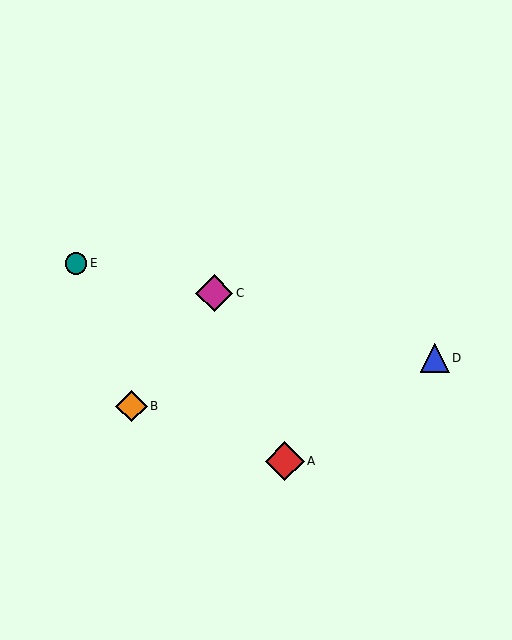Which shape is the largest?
The red diamond (labeled A) is the largest.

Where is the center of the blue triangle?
The center of the blue triangle is at (435, 358).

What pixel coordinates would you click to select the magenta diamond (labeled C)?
Click at (214, 293) to select the magenta diamond C.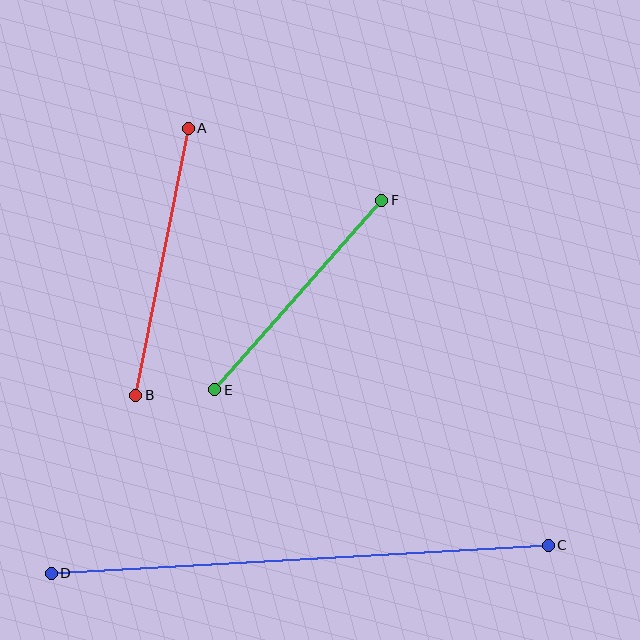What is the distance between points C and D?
The distance is approximately 498 pixels.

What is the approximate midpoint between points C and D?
The midpoint is at approximately (300, 559) pixels.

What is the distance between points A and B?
The distance is approximately 272 pixels.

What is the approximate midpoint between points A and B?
The midpoint is at approximately (162, 262) pixels.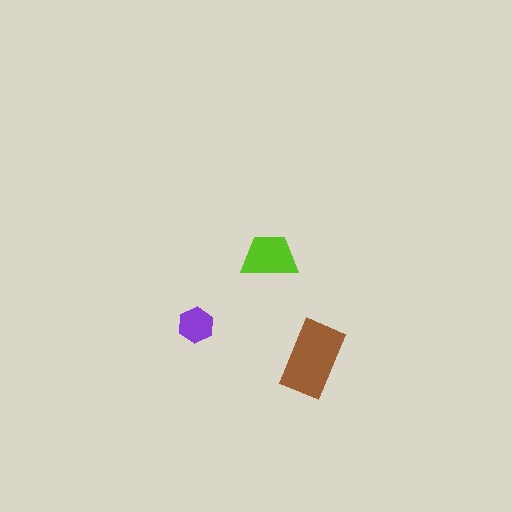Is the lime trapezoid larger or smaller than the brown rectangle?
Smaller.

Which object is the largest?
The brown rectangle.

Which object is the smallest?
The purple hexagon.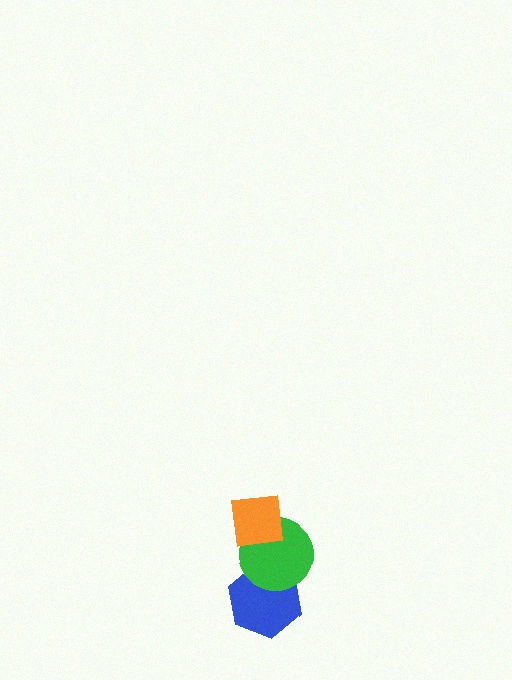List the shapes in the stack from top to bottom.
From top to bottom: the orange square, the green circle, the blue hexagon.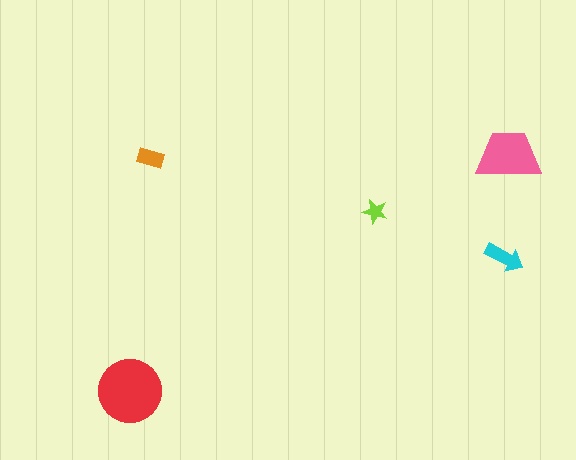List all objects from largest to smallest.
The red circle, the pink trapezoid, the cyan arrow, the orange rectangle, the lime star.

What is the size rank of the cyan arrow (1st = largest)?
3rd.